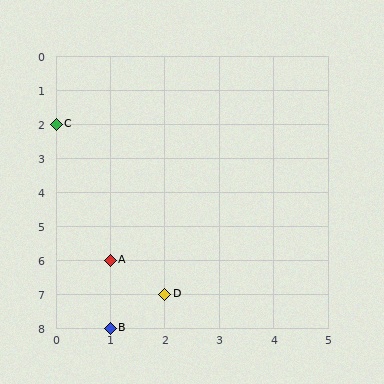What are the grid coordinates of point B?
Point B is at grid coordinates (1, 8).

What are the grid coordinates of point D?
Point D is at grid coordinates (2, 7).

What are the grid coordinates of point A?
Point A is at grid coordinates (1, 6).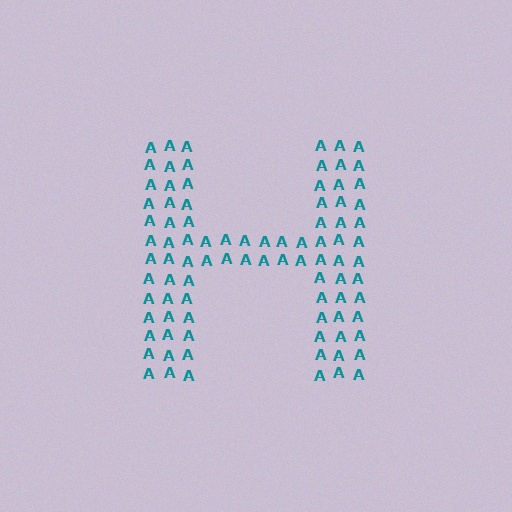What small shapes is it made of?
It is made of small letter A's.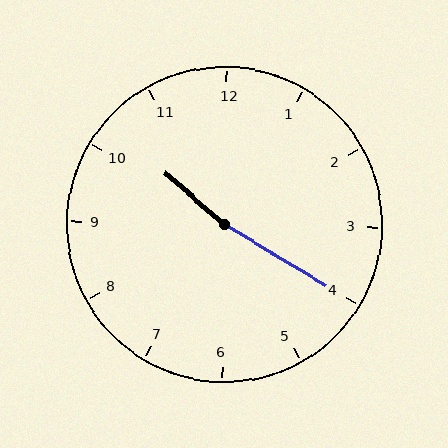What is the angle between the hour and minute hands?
Approximately 170 degrees.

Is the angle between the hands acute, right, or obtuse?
It is obtuse.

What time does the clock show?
10:20.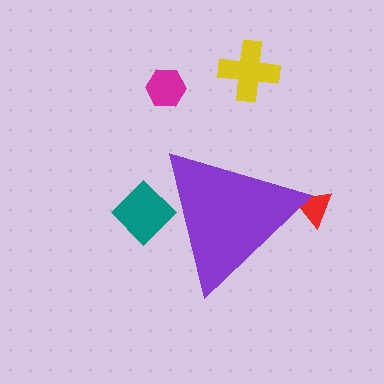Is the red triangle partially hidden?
Yes, the red triangle is partially hidden behind the purple triangle.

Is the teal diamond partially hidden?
Yes, the teal diamond is partially hidden behind the purple triangle.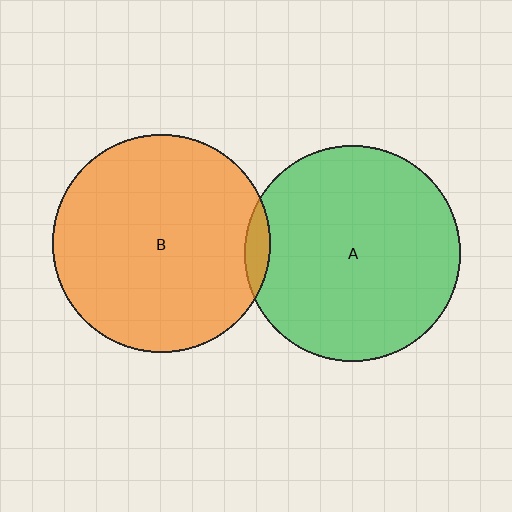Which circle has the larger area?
Circle B (orange).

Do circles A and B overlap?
Yes.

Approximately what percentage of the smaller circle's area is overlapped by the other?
Approximately 5%.